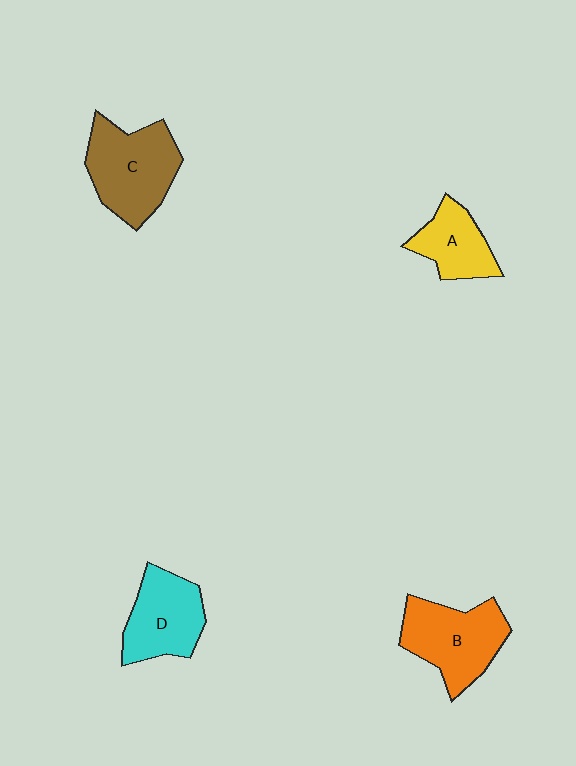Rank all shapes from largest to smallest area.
From largest to smallest: C (brown), B (orange), D (cyan), A (yellow).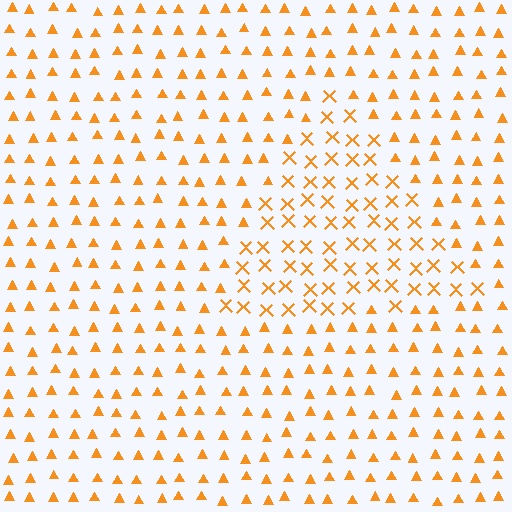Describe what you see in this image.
The image is filled with small orange elements arranged in a uniform grid. A triangle-shaped region contains X marks, while the surrounding area contains triangles. The boundary is defined purely by the change in element shape.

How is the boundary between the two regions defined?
The boundary is defined by a change in element shape: X marks inside vs. triangles outside. All elements share the same color and spacing.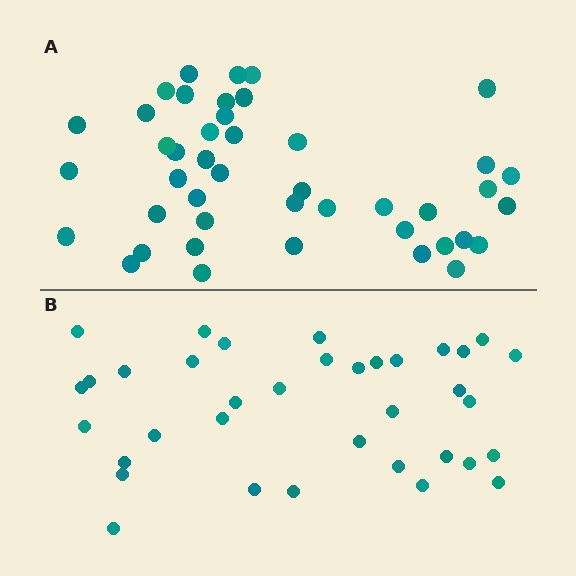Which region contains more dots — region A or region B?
Region A (the top region) has more dots.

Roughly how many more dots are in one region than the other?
Region A has roughly 8 or so more dots than region B.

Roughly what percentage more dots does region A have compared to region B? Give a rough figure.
About 20% more.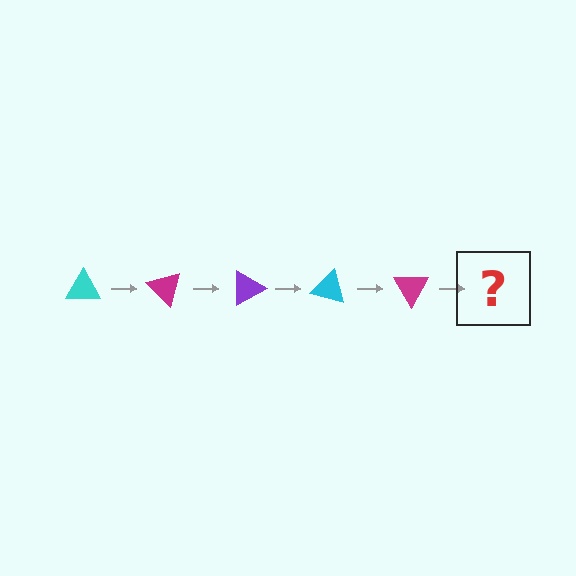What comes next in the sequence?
The next element should be a purple triangle, rotated 225 degrees from the start.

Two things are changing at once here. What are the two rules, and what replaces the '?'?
The two rules are that it rotates 45 degrees each step and the color cycles through cyan, magenta, and purple. The '?' should be a purple triangle, rotated 225 degrees from the start.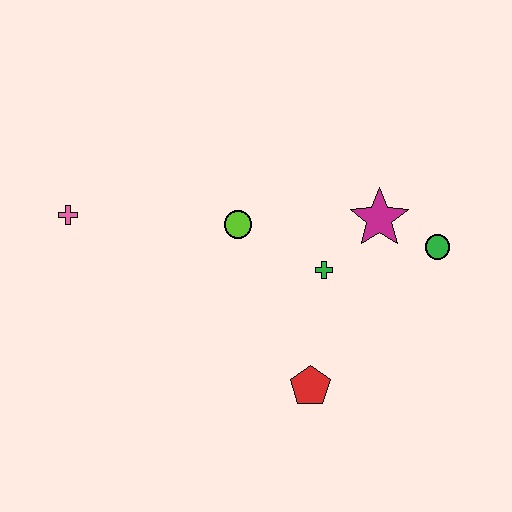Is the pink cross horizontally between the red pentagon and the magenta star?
No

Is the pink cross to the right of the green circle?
No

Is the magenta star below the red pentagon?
No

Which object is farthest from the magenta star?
The pink cross is farthest from the magenta star.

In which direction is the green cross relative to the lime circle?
The green cross is to the right of the lime circle.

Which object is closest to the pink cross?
The lime circle is closest to the pink cross.